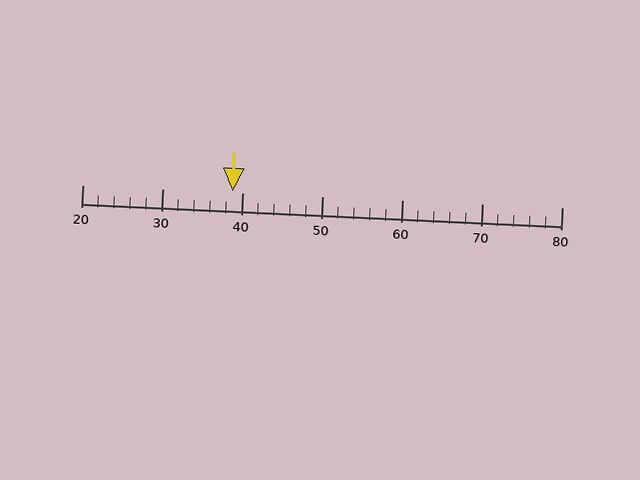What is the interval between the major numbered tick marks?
The major tick marks are spaced 10 units apart.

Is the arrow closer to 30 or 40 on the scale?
The arrow is closer to 40.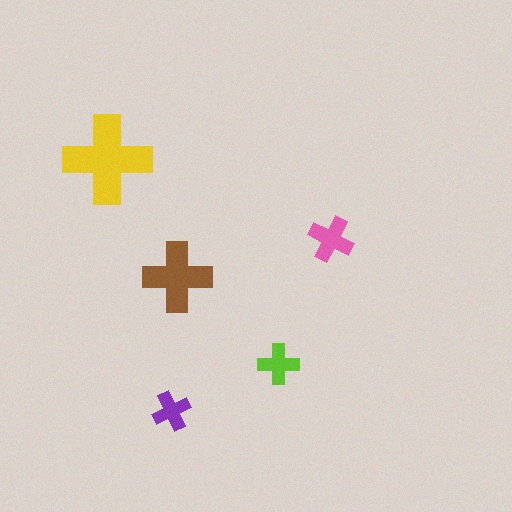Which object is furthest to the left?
The yellow cross is leftmost.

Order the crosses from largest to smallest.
the yellow one, the brown one, the pink one, the lime one, the purple one.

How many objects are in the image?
There are 5 objects in the image.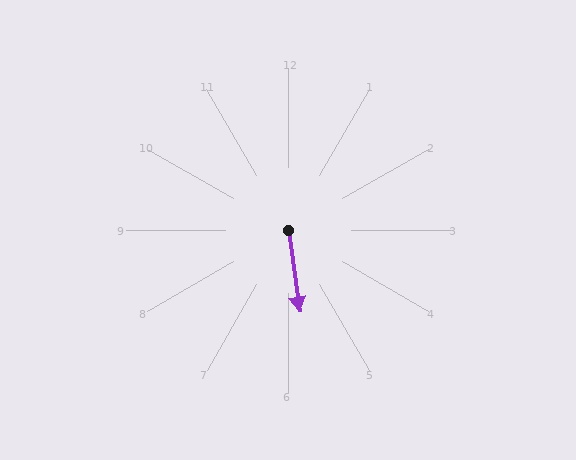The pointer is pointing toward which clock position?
Roughly 6 o'clock.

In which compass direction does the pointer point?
South.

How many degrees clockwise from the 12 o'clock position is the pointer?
Approximately 172 degrees.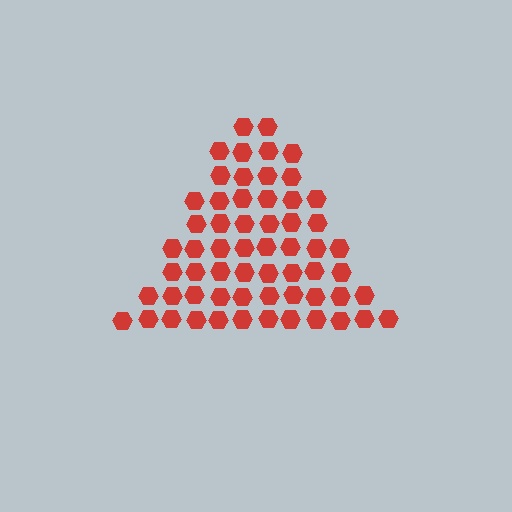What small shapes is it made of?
It is made of small hexagons.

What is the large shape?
The large shape is a triangle.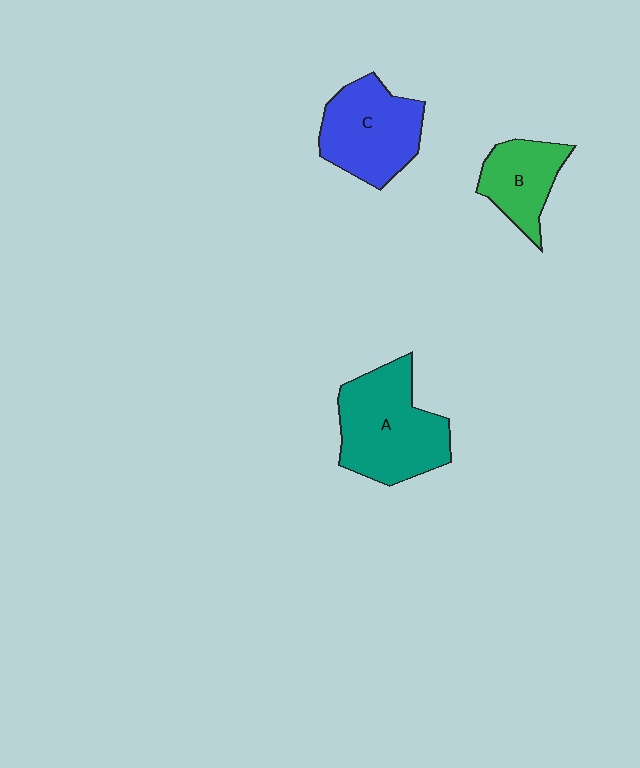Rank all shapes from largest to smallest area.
From largest to smallest: A (teal), C (blue), B (green).